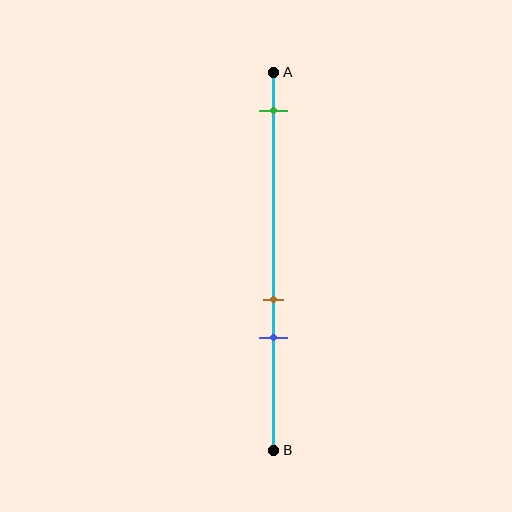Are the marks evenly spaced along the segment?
No, the marks are not evenly spaced.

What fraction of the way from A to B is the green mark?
The green mark is approximately 10% (0.1) of the way from A to B.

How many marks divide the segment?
There are 3 marks dividing the segment.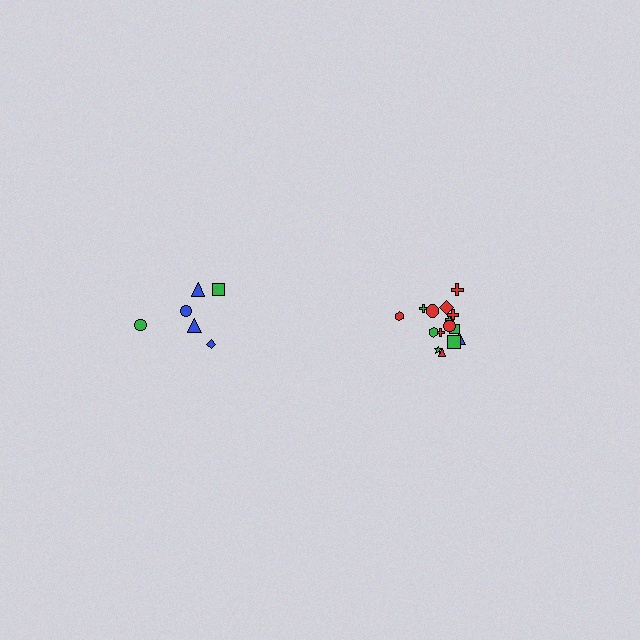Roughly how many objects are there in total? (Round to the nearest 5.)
Roughly 20 objects in total.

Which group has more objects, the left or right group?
The right group.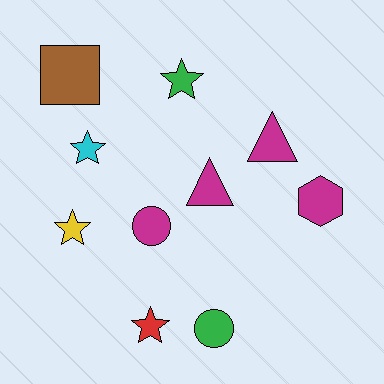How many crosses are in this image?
There are no crosses.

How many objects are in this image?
There are 10 objects.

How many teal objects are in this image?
There are no teal objects.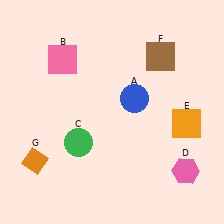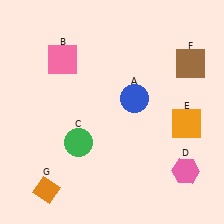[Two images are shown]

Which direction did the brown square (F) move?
The brown square (F) moved right.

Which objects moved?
The objects that moved are: the brown square (F), the orange diamond (G).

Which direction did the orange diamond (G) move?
The orange diamond (G) moved down.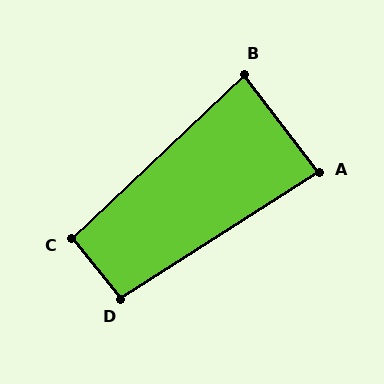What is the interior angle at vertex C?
Approximately 95 degrees (approximately right).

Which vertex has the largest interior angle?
D, at approximately 96 degrees.